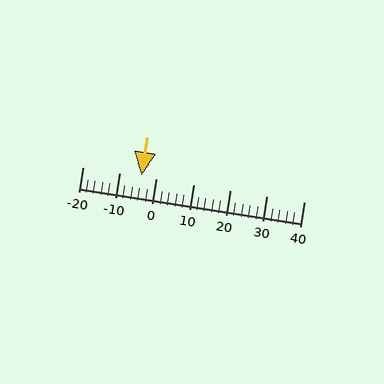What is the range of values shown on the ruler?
The ruler shows values from -20 to 40.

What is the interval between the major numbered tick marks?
The major tick marks are spaced 10 units apart.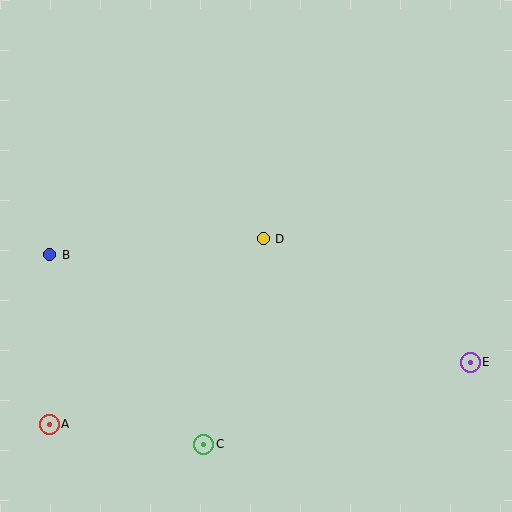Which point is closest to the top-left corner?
Point B is closest to the top-left corner.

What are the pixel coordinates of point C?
Point C is at (204, 444).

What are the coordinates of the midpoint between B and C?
The midpoint between B and C is at (127, 349).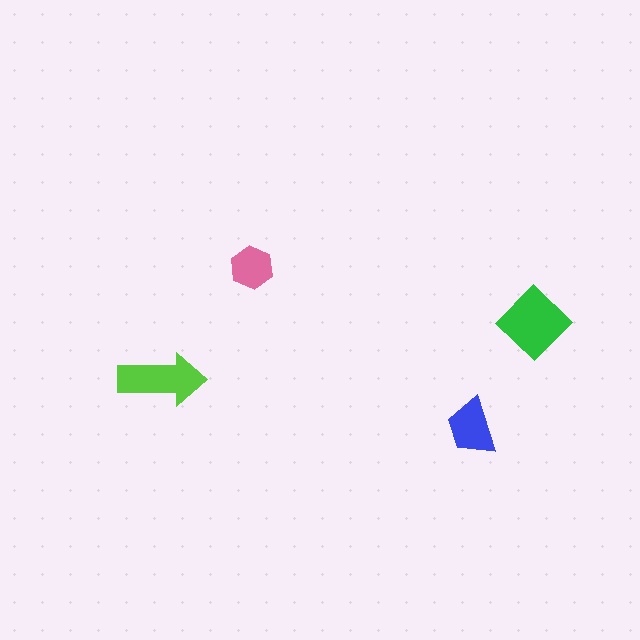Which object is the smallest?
The pink hexagon.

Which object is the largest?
The green diamond.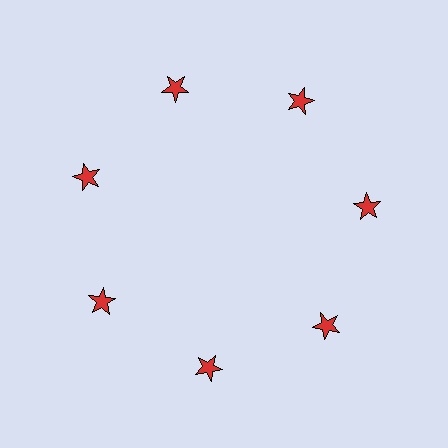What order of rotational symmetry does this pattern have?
This pattern has 7-fold rotational symmetry.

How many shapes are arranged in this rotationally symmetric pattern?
There are 7 shapes, arranged in 7 groups of 1.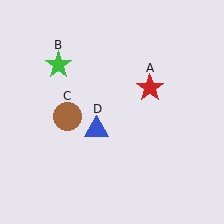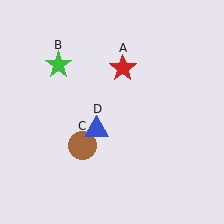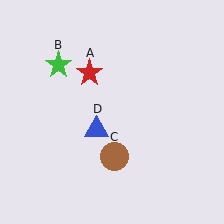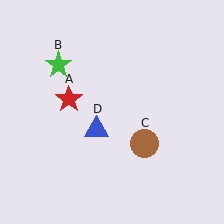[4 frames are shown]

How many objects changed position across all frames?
2 objects changed position: red star (object A), brown circle (object C).